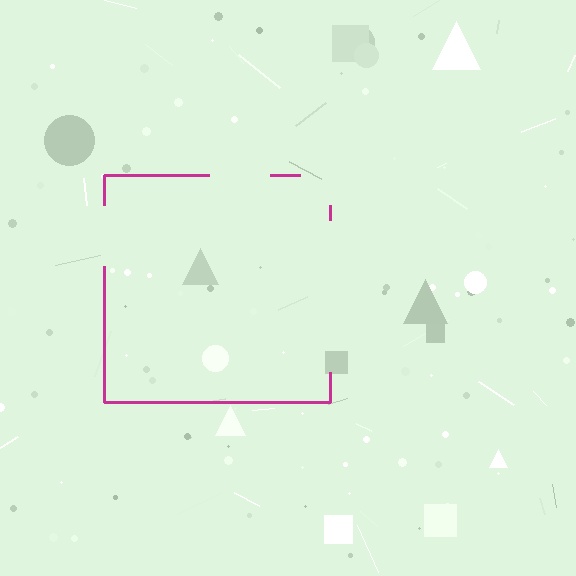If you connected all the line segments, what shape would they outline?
They would outline a square.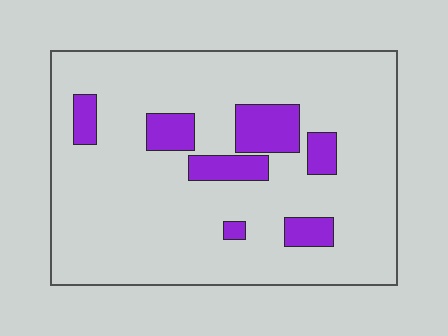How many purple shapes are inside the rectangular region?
7.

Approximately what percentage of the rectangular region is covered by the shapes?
Approximately 15%.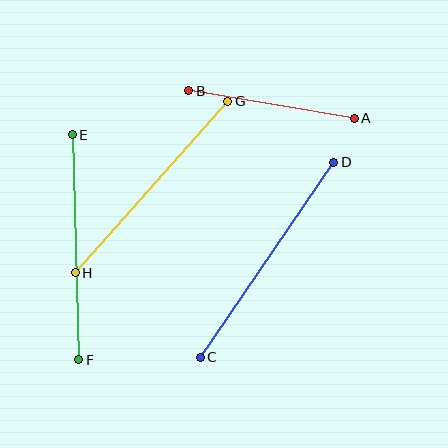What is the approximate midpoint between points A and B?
The midpoint is at approximately (272, 104) pixels.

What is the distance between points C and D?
The distance is approximately 236 pixels.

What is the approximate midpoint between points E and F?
The midpoint is at approximately (75, 247) pixels.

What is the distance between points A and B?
The distance is approximately 168 pixels.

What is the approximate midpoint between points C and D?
The midpoint is at approximately (267, 260) pixels.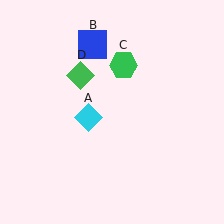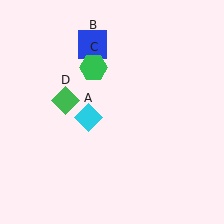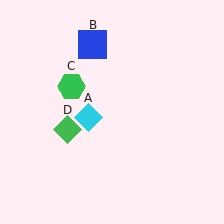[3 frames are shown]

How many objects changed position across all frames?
2 objects changed position: green hexagon (object C), green diamond (object D).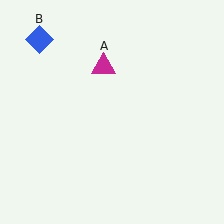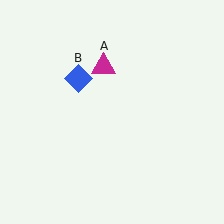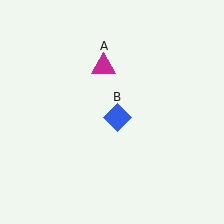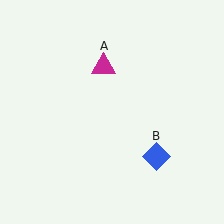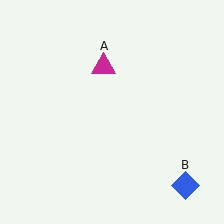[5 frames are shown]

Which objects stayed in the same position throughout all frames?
Magenta triangle (object A) remained stationary.